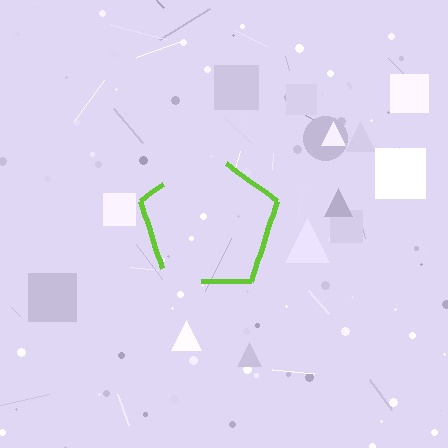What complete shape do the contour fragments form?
The contour fragments form a pentagon.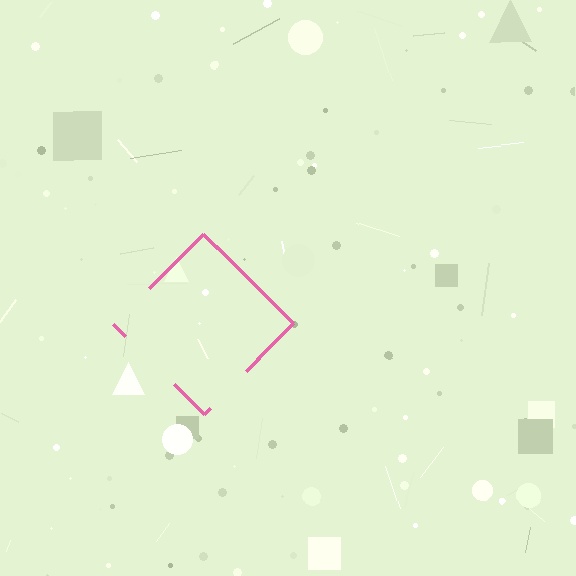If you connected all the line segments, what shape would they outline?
They would outline a diamond.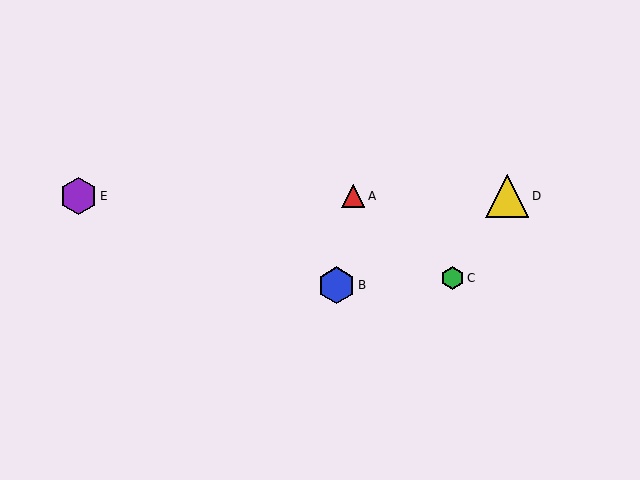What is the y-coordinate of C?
Object C is at y≈278.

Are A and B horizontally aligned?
No, A is at y≈196 and B is at y≈285.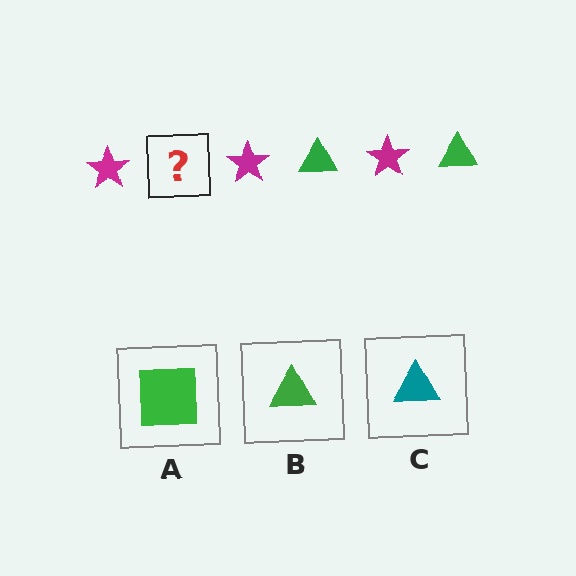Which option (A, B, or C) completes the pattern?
B.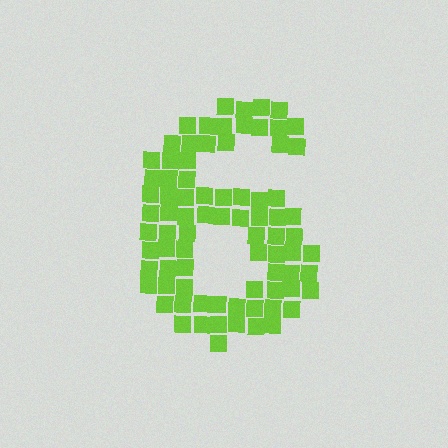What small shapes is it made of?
It is made of small squares.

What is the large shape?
The large shape is the digit 6.